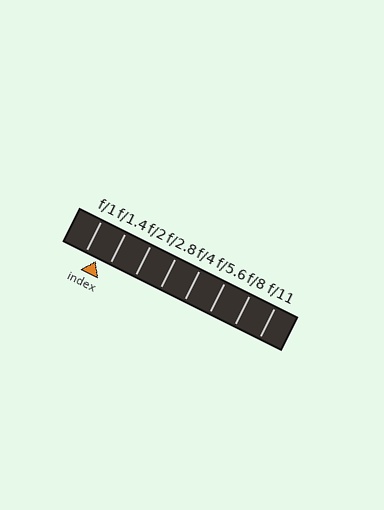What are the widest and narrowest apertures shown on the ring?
The widest aperture shown is f/1 and the narrowest is f/11.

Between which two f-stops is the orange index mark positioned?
The index mark is between f/1 and f/1.4.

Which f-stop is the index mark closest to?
The index mark is closest to f/1.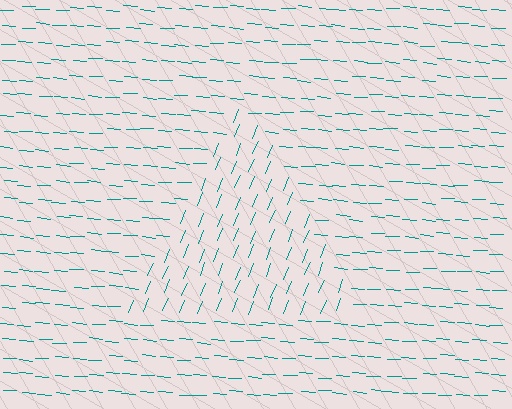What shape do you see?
I see a triangle.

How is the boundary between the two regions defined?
The boundary is defined purely by a change in line orientation (approximately 71 degrees difference). All lines are the same color and thickness.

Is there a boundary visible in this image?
Yes, there is a texture boundary formed by a change in line orientation.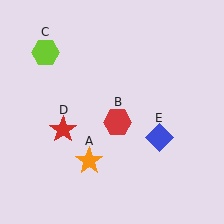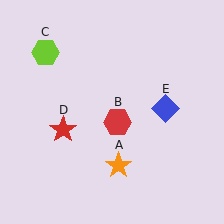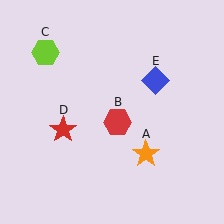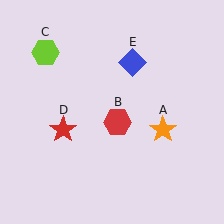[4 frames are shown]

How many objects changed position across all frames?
2 objects changed position: orange star (object A), blue diamond (object E).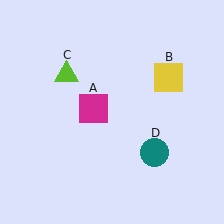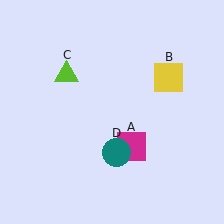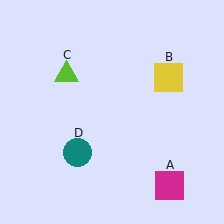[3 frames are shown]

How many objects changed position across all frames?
2 objects changed position: magenta square (object A), teal circle (object D).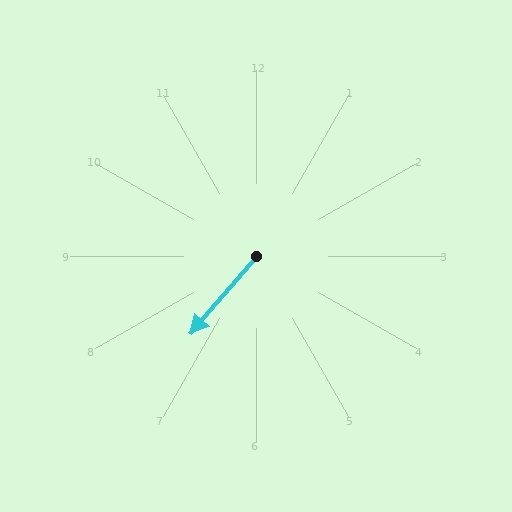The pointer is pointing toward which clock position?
Roughly 7 o'clock.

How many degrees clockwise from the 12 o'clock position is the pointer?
Approximately 220 degrees.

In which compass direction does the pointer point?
Southwest.